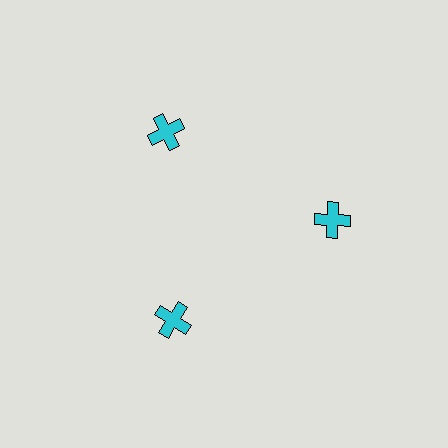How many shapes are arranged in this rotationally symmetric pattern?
There are 3 shapes, arranged in 3 groups of 1.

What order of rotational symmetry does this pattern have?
This pattern has 3-fold rotational symmetry.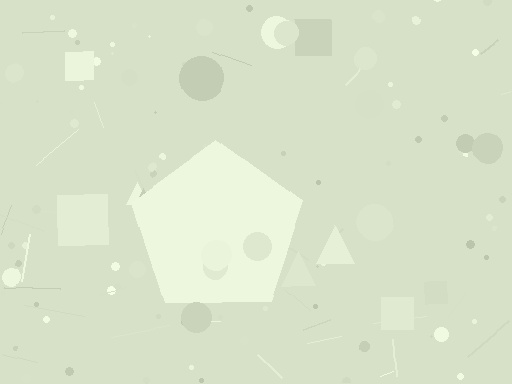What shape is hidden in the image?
A pentagon is hidden in the image.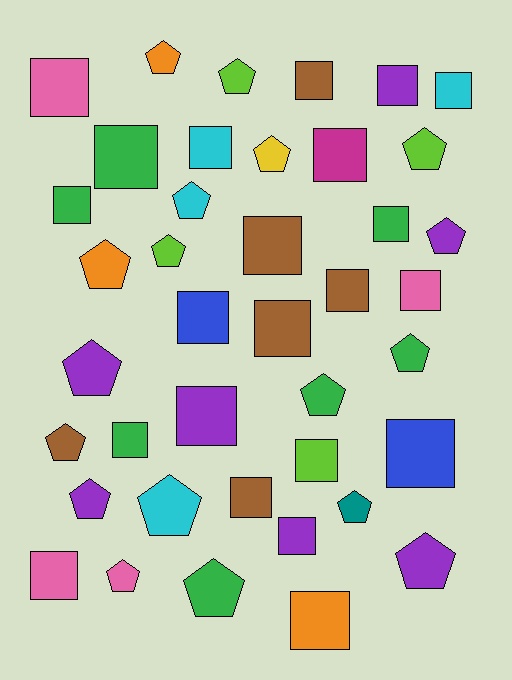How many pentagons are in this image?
There are 18 pentagons.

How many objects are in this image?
There are 40 objects.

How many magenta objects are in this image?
There is 1 magenta object.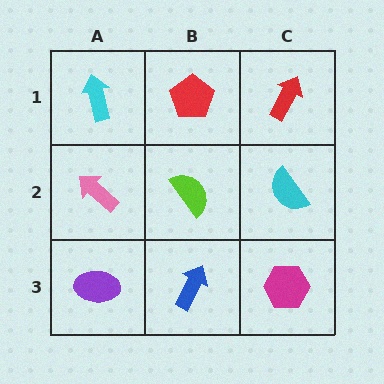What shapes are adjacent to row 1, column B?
A lime semicircle (row 2, column B), a cyan arrow (row 1, column A), a red arrow (row 1, column C).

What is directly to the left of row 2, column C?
A lime semicircle.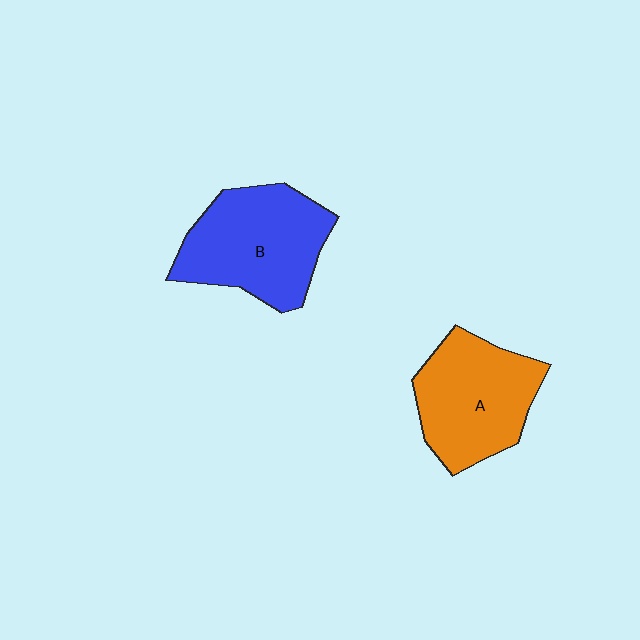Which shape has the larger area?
Shape B (blue).